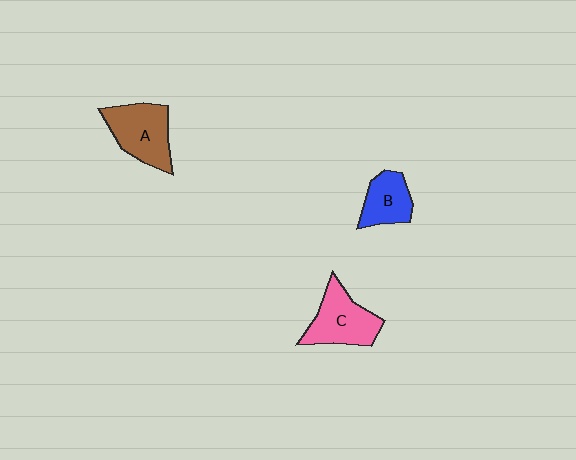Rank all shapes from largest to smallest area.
From largest to smallest: A (brown), C (pink), B (blue).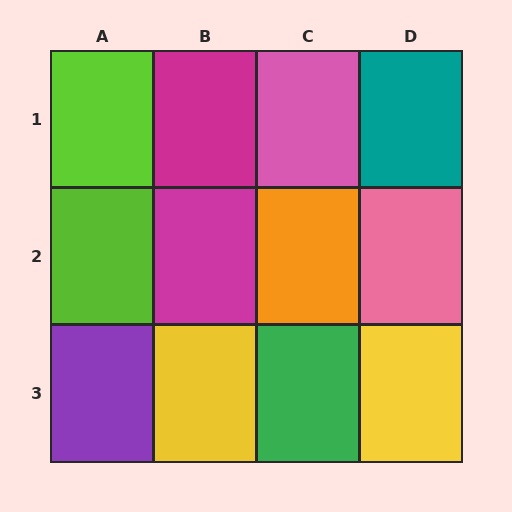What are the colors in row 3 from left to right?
Purple, yellow, green, yellow.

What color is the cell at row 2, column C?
Orange.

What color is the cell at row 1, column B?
Magenta.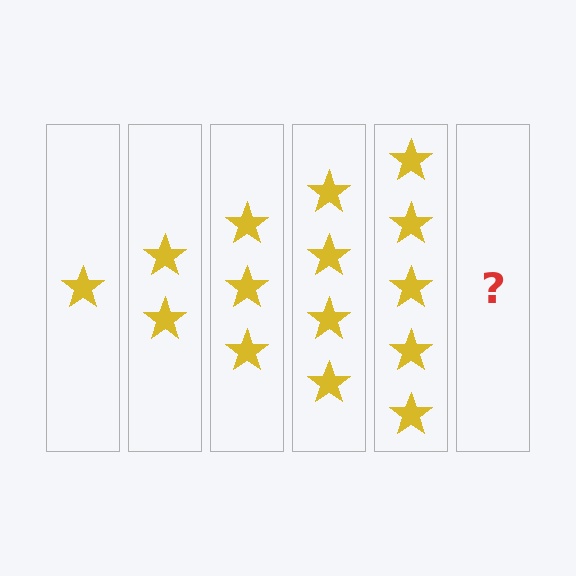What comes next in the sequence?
The next element should be 6 stars.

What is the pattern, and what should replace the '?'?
The pattern is that each step adds one more star. The '?' should be 6 stars.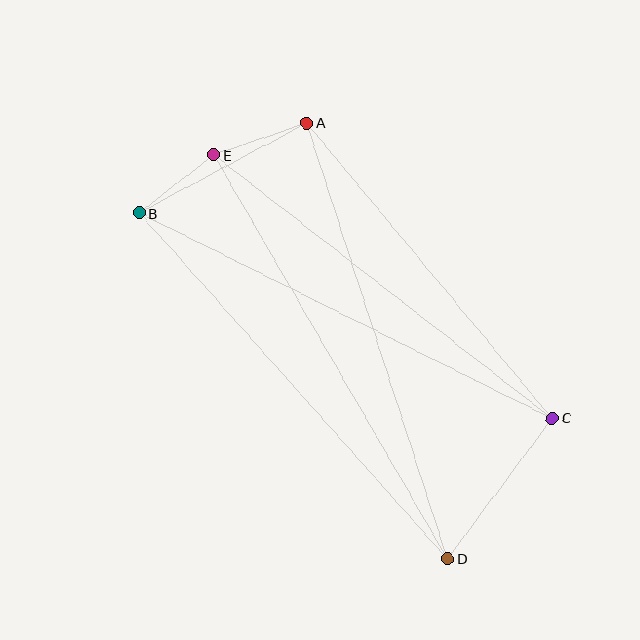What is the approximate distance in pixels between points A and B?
The distance between A and B is approximately 190 pixels.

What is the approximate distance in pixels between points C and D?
The distance between C and D is approximately 175 pixels.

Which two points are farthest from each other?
Points D and E are farthest from each other.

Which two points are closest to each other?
Points B and E are closest to each other.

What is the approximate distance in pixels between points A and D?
The distance between A and D is approximately 458 pixels.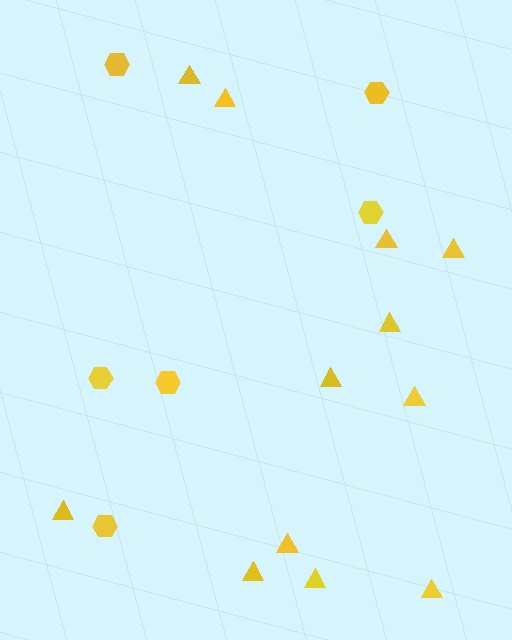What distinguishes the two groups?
There are 2 groups: one group of hexagons (6) and one group of triangles (12).